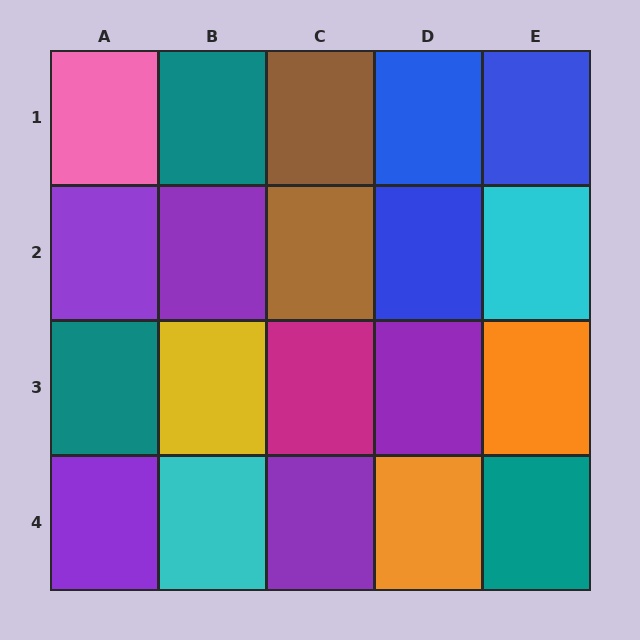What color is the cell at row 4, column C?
Purple.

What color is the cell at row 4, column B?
Cyan.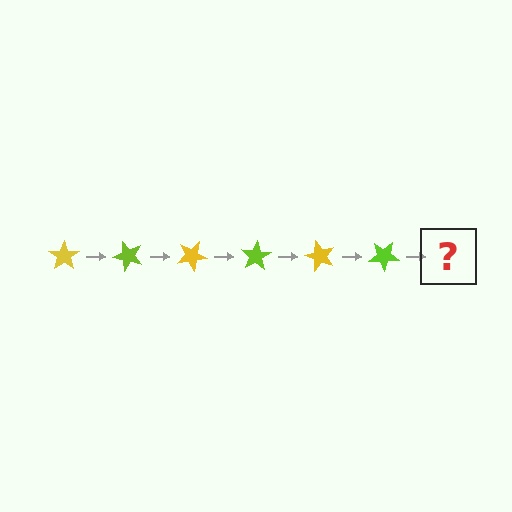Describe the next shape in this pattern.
It should be a yellow star, rotated 300 degrees from the start.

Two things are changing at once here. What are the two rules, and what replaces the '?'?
The two rules are that it rotates 50 degrees each step and the color cycles through yellow and lime. The '?' should be a yellow star, rotated 300 degrees from the start.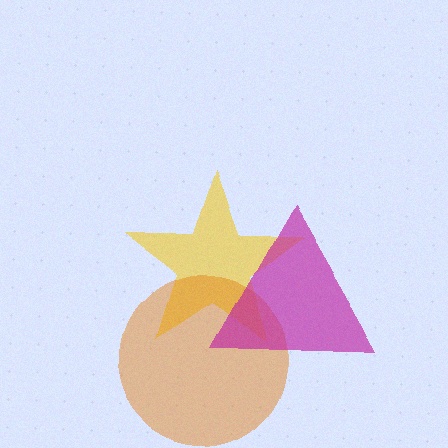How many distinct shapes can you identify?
There are 3 distinct shapes: a yellow star, an orange circle, a magenta triangle.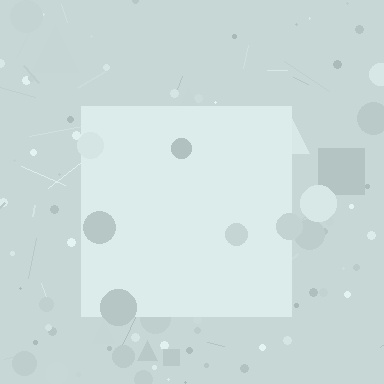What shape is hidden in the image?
A square is hidden in the image.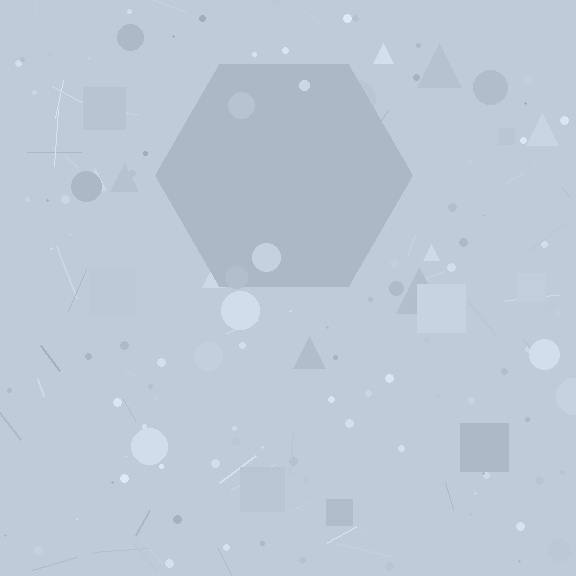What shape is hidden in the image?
A hexagon is hidden in the image.